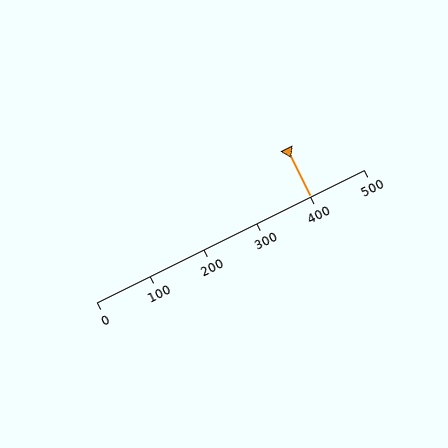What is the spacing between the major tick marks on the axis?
The major ticks are spaced 100 apart.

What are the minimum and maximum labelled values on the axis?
The axis runs from 0 to 500.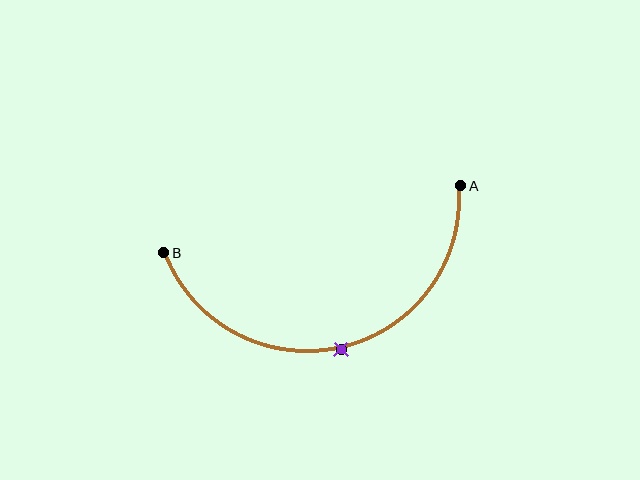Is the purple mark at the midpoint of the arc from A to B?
Yes. The purple mark lies on the arc at equal arc-length from both A and B — it is the arc midpoint.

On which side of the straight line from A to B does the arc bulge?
The arc bulges below the straight line connecting A and B.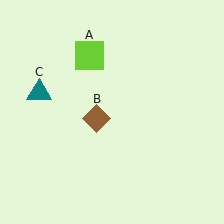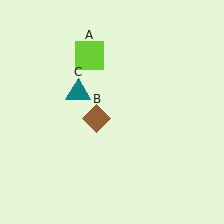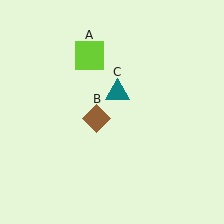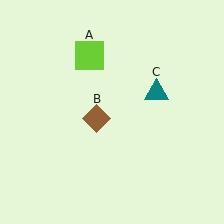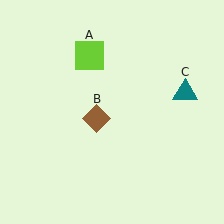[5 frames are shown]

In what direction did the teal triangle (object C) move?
The teal triangle (object C) moved right.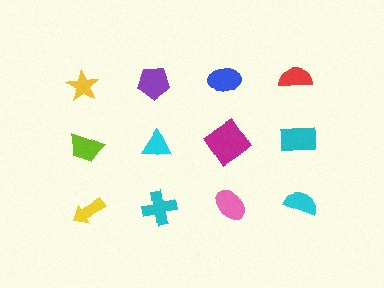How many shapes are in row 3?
4 shapes.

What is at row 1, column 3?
A blue ellipse.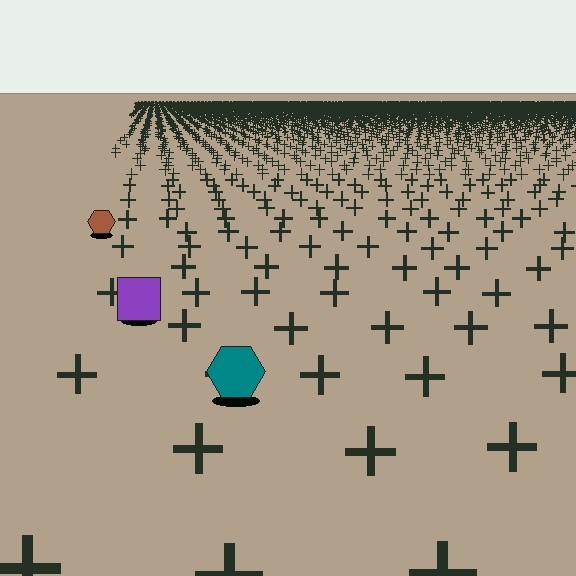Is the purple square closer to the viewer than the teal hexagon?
No. The teal hexagon is closer — you can tell from the texture gradient: the ground texture is coarser near it.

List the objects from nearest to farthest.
From nearest to farthest: the teal hexagon, the purple square, the brown hexagon.